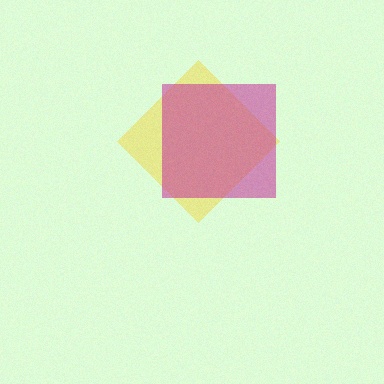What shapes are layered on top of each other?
The layered shapes are: a yellow diamond, a magenta square.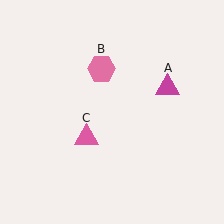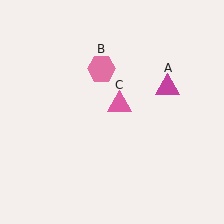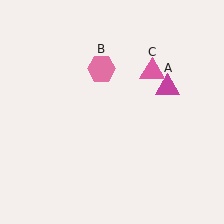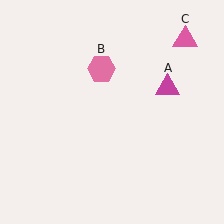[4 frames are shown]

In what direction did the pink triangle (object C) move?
The pink triangle (object C) moved up and to the right.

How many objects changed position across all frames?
1 object changed position: pink triangle (object C).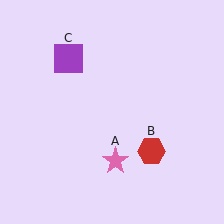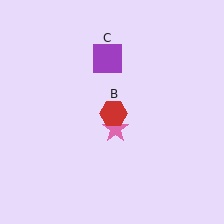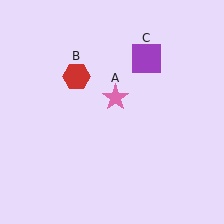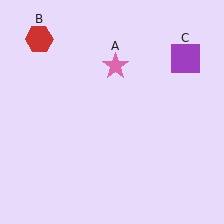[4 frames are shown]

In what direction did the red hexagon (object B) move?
The red hexagon (object B) moved up and to the left.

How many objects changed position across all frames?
3 objects changed position: pink star (object A), red hexagon (object B), purple square (object C).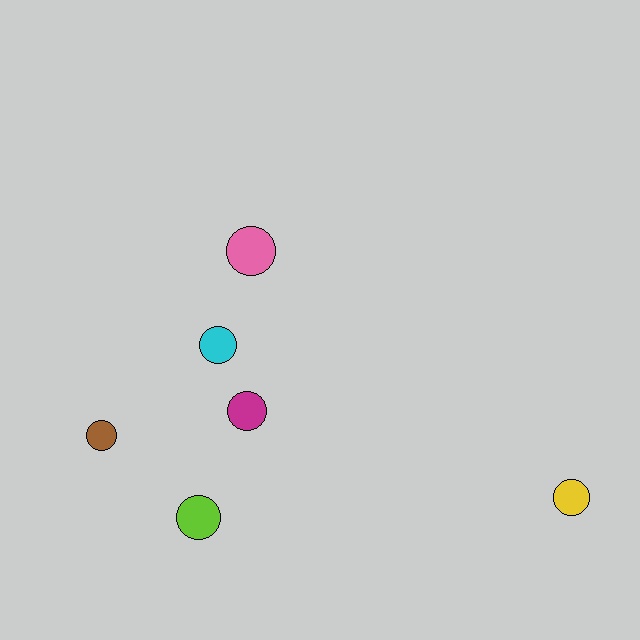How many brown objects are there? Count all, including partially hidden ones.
There is 1 brown object.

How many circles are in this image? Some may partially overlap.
There are 6 circles.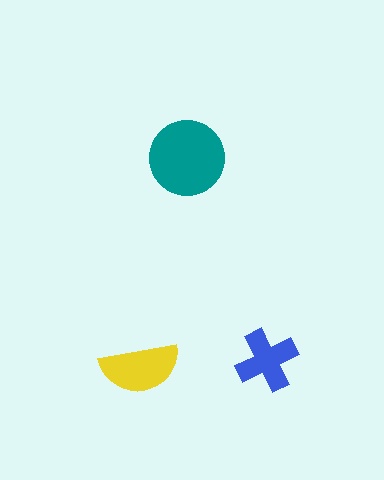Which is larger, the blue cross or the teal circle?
The teal circle.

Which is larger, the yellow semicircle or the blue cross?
The yellow semicircle.